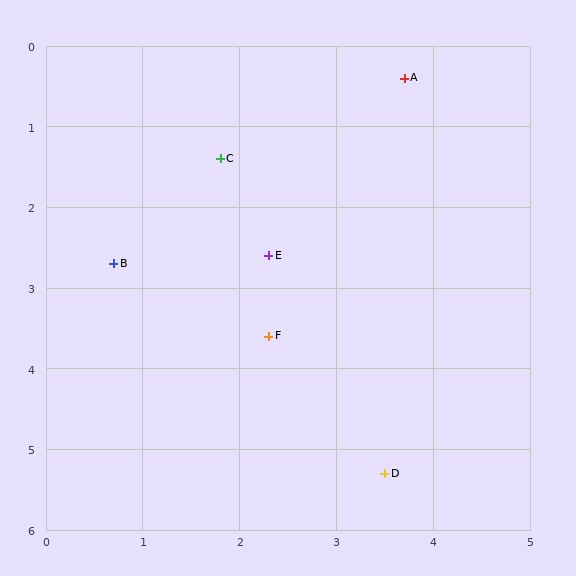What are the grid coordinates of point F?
Point F is at approximately (2.3, 3.6).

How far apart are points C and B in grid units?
Points C and B are about 1.7 grid units apart.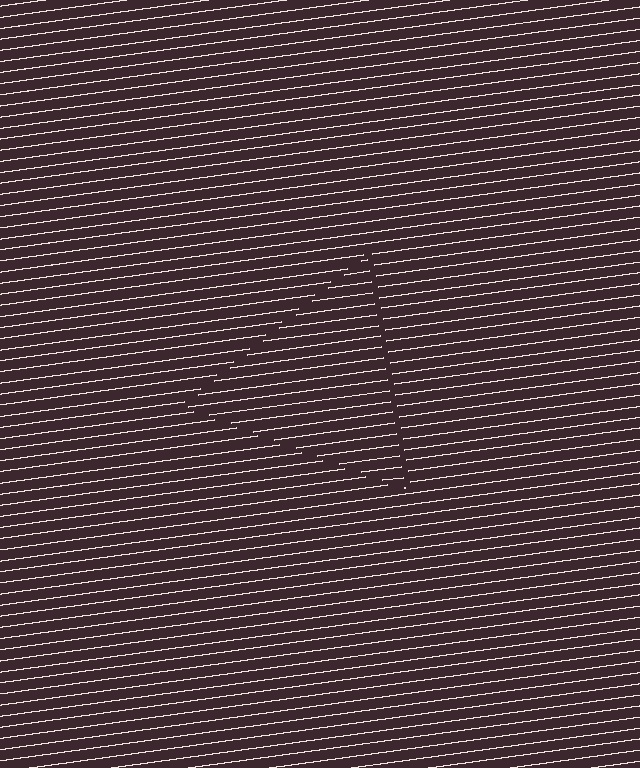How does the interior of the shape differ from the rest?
The interior of the shape contains the same grating, shifted by half a period — the contour is defined by the phase discontinuity where line-ends from the inner and outer gratings abut.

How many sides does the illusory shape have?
3 sides — the line-ends trace a triangle.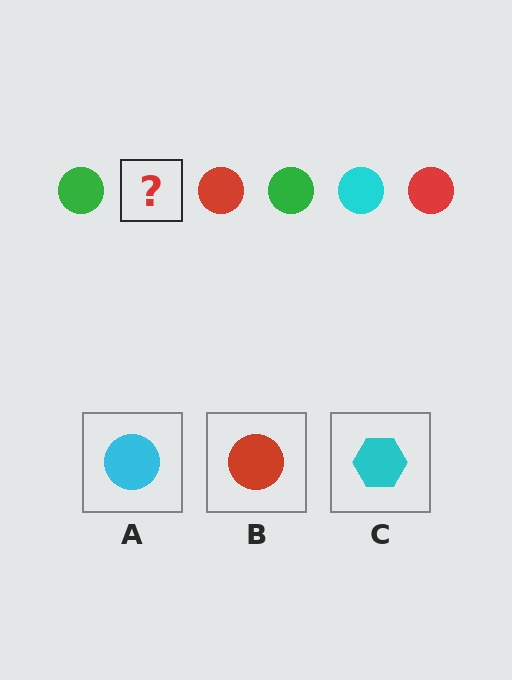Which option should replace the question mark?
Option A.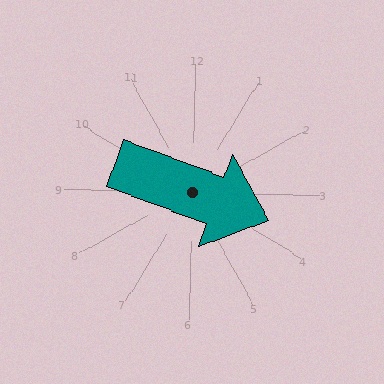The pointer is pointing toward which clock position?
Roughly 4 o'clock.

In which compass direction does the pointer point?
East.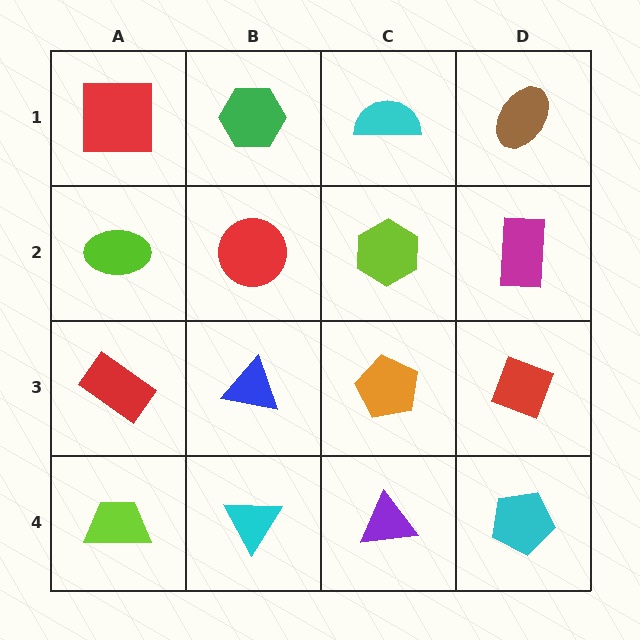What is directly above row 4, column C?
An orange pentagon.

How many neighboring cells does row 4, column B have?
3.